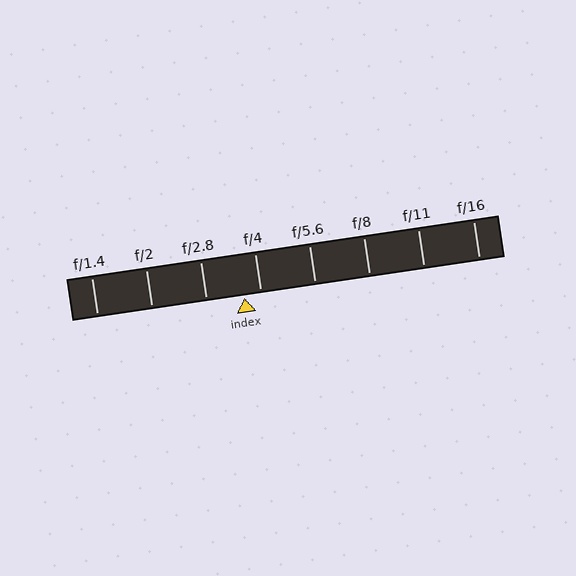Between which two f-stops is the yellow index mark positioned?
The index mark is between f/2.8 and f/4.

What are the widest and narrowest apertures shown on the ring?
The widest aperture shown is f/1.4 and the narrowest is f/16.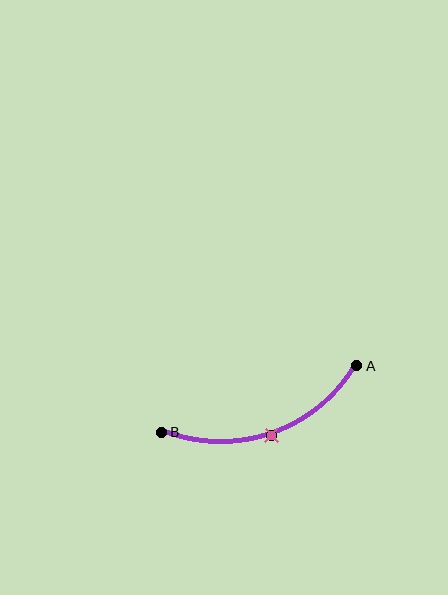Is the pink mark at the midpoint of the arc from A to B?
Yes. The pink mark lies on the arc at equal arc-length from both A and B — it is the arc midpoint.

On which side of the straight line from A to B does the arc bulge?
The arc bulges below the straight line connecting A and B.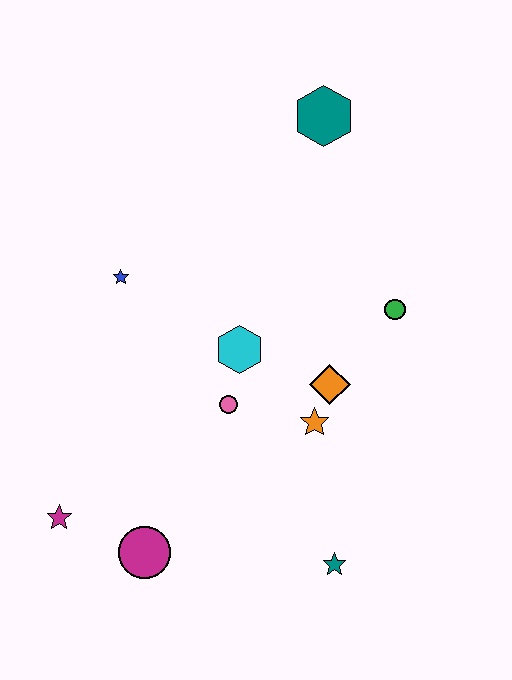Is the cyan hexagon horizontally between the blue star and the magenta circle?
No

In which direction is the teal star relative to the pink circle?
The teal star is below the pink circle.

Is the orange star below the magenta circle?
No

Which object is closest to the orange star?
The orange diamond is closest to the orange star.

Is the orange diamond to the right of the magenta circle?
Yes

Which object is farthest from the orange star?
The teal hexagon is farthest from the orange star.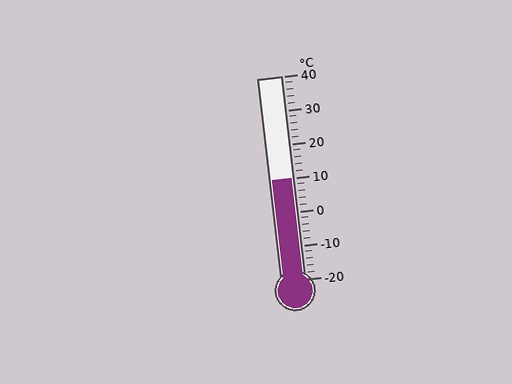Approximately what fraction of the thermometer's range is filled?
The thermometer is filled to approximately 50% of its range.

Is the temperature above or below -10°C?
The temperature is above -10°C.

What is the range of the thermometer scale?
The thermometer scale ranges from -20°C to 40°C.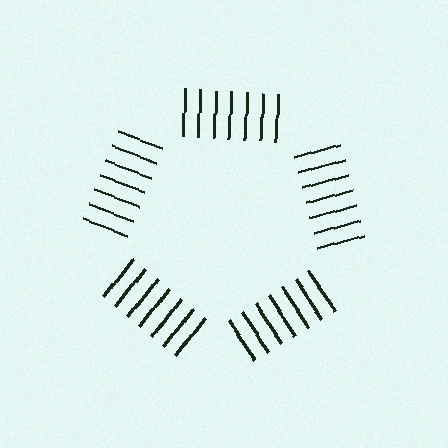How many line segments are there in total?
35 — 7 along each of the 5 edges.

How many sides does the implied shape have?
5 sides — the line-ends trace a pentagon.